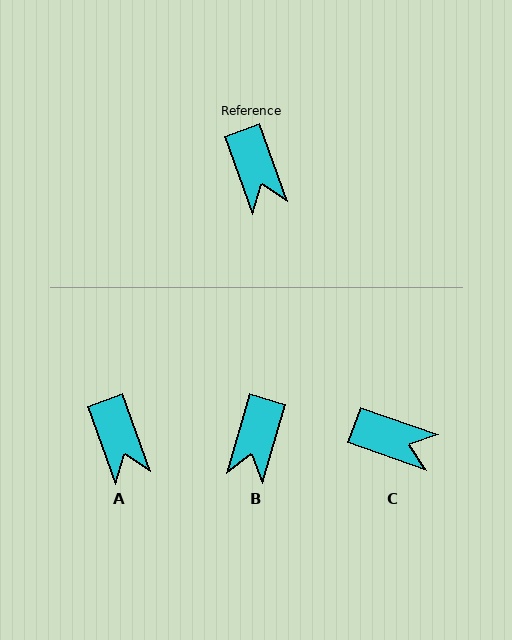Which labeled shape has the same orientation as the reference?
A.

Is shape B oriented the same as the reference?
No, it is off by about 36 degrees.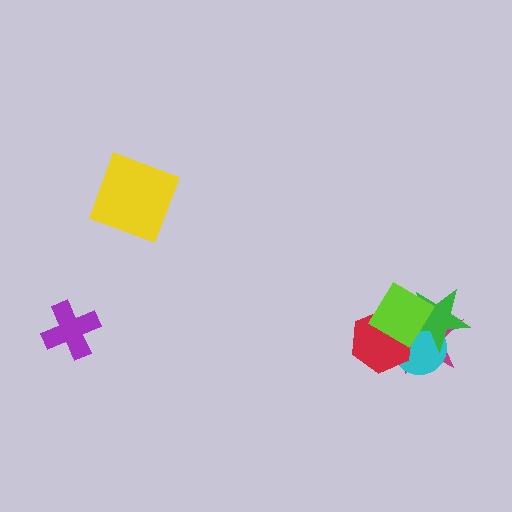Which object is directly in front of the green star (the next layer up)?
The red hexagon is directly in front of the green star.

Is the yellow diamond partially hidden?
No, no other shape covers it.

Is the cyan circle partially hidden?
Yes, it is partially covered by another shape.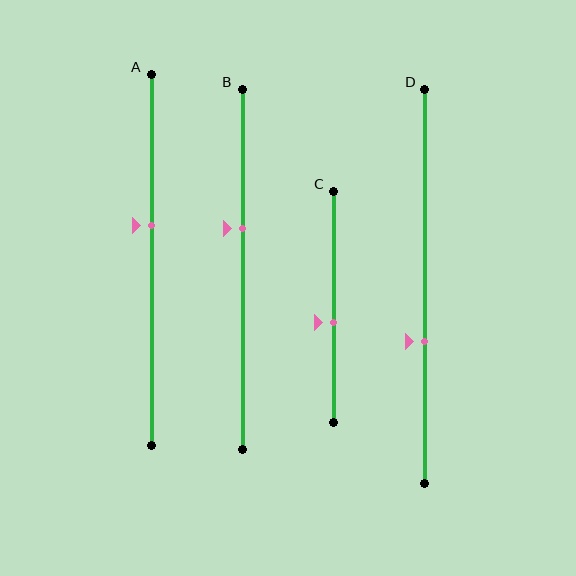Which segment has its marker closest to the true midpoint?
Segment C has its marker closest to the true midpoint.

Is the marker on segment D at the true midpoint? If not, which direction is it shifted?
No, the marker on segment D is shifted downward by about 14% of the segment length.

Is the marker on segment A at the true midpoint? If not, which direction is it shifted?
No, the marker on segment A is shifted upward by about 9% of the segment length.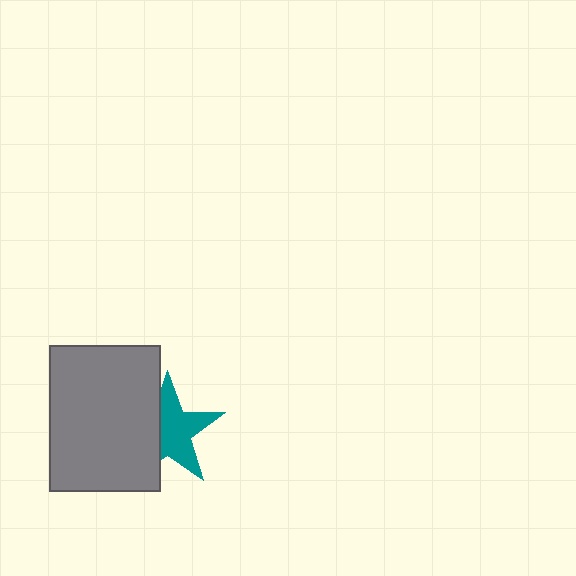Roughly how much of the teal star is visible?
About half of it is visible (roughly 61%).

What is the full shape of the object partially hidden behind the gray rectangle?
The partially hidden object is a teal star.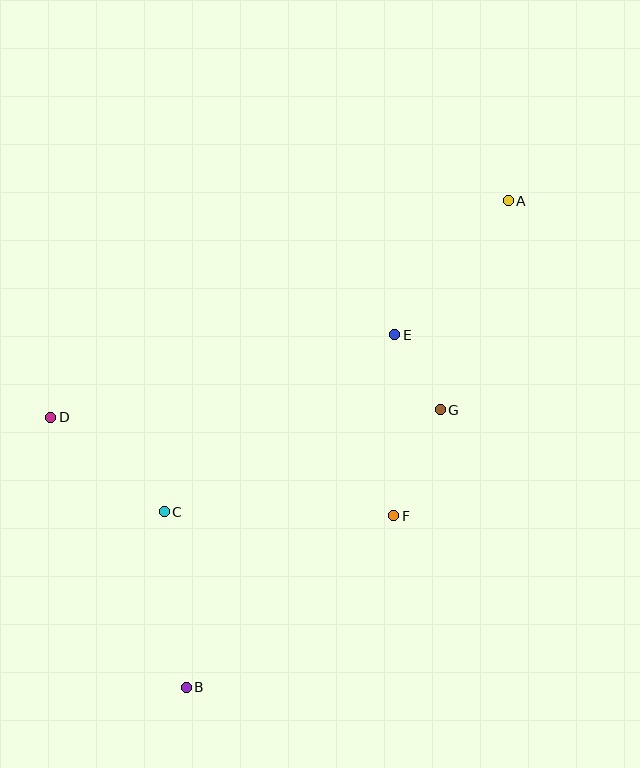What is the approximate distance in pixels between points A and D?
The distance between A and D is approximately 506 pixels.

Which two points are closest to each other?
Points E and G are closest to each other.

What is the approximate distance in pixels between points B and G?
The distance between B and G is approximately 376 pixels.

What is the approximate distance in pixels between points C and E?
The distance between C and E is approximately 291 pixels.